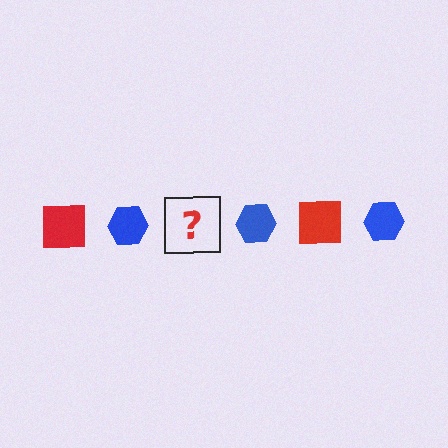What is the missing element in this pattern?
The missing element is a red square.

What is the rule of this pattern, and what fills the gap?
The rule is that the pattern alternates between red square and blue hexagon. The gap should be filled with a red square.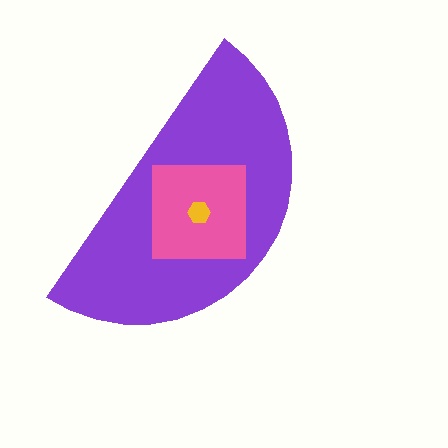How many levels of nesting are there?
3.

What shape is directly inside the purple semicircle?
The pink square.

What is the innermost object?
The yellow hexagon.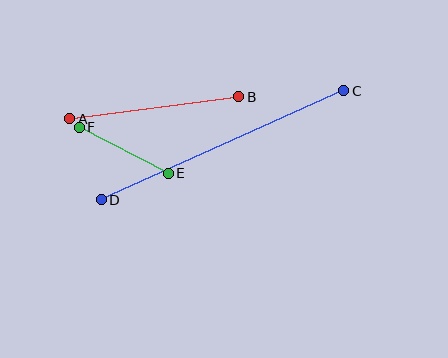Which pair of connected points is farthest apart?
Points C and D are farthest apart.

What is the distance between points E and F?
The distance is approximately 100 pixels.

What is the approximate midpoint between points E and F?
The midpoint is at approximately (124, 150) pixels.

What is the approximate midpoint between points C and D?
The midpoint is at approximately (222, 145) pixels.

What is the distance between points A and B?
The distance is approximately 171 pixels.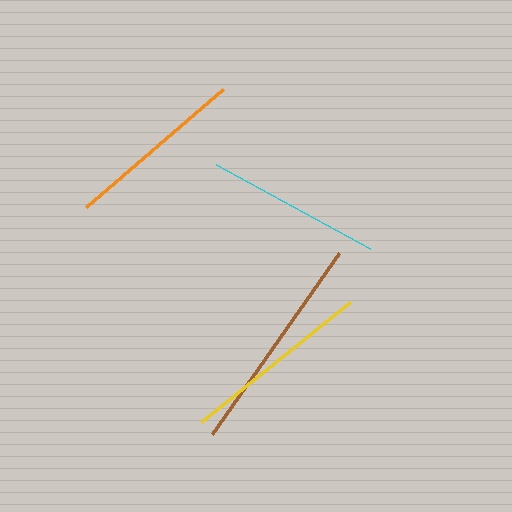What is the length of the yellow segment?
The yellow segment is approximately 192 pixels long.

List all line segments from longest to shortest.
From longest to shortest: brown, yellow, orange, cyan.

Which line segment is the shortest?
The cyan line is the shortest at approximately 176 pixels.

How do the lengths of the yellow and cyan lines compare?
The yellow and cyan lines are approximately the same length.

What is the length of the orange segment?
The orange segment is approximately 181 pixels long.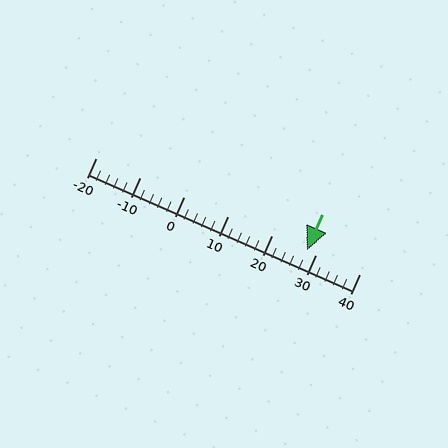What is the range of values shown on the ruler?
The ruler shows values from -20 to 40.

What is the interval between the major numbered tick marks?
The major tick marks are spaced 10 units apart.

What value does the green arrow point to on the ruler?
The green arrow points to approximately 28.